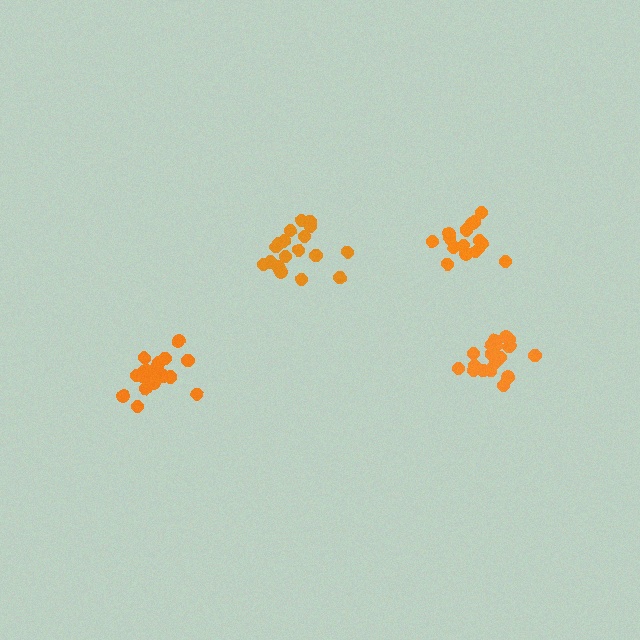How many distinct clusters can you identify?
There are 4 distinct clusters.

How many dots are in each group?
Group 1: 19 dots, Group 2: 16 dots, Group 3: 20 dots, Group 4: 20 dots (75 total).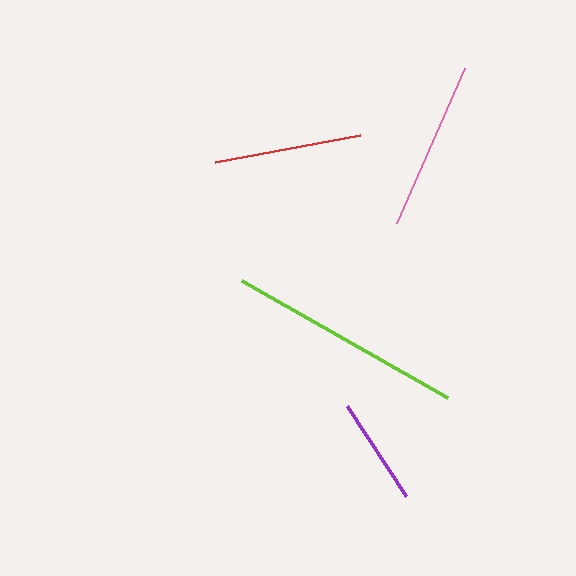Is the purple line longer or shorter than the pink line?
The pink line is longer than the purple line.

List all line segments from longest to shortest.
From longest to shortest: lime, pink, red, purple.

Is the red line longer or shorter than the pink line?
The pink line is longer than the red line.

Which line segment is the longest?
The lime line is the longest at approximately 237 pixels.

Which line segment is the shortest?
The purple line is the shortest at approximately 108 pixels.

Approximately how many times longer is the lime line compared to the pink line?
The lime line is approximately 1.4 times the length of the pink line.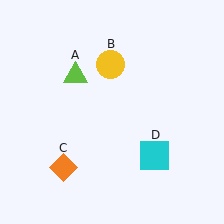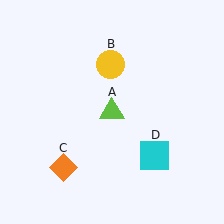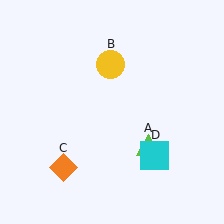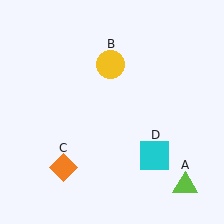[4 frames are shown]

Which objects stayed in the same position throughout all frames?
Yellow circle (object B) and orange diamond (object C) and cyan square (object D) remained stationary.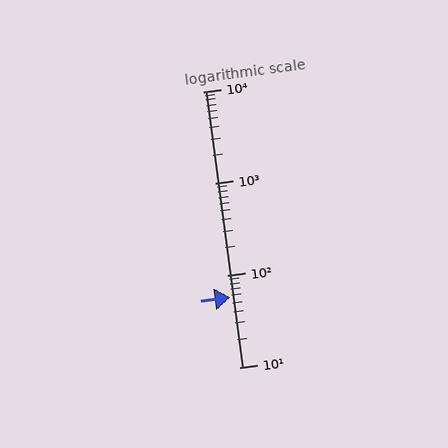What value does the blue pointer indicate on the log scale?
The pointer indicates approximately 58.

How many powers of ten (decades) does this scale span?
The scale spans 3 decades, from 10 to 10000.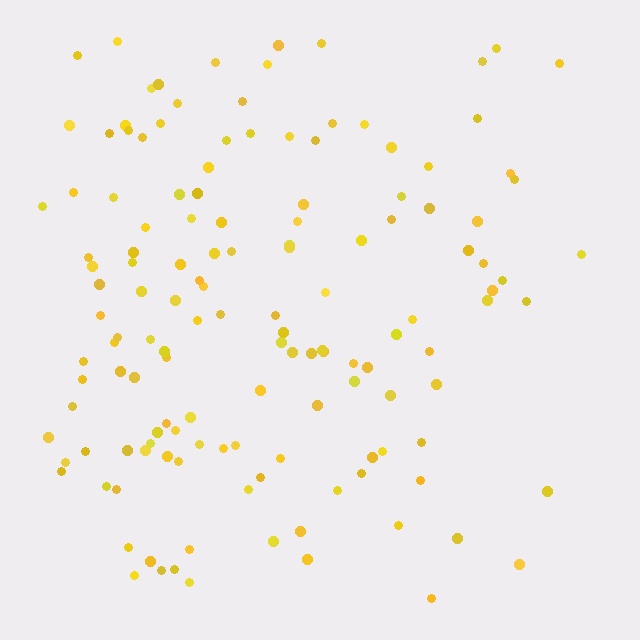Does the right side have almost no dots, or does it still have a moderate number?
Still a moderate number, just noticeably fewer than the left.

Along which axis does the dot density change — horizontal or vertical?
Horizontal.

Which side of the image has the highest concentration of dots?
The left.